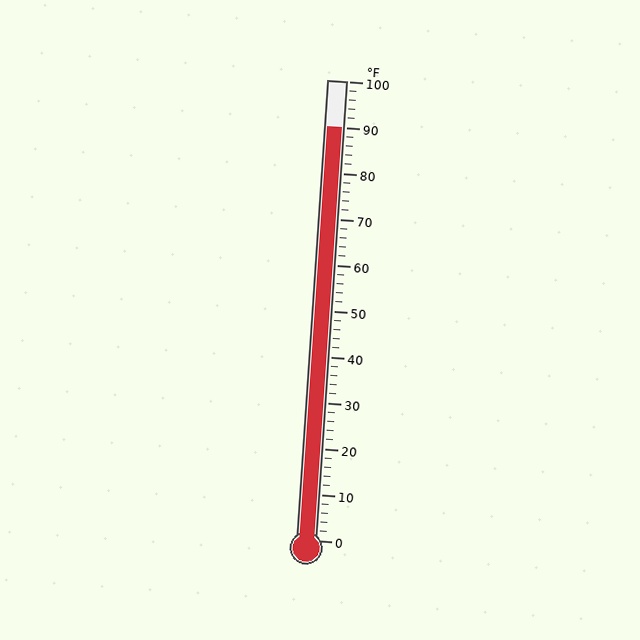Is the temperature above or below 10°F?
The temperature is above 10°F.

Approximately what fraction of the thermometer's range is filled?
The thermometer is filled to approximately 90% of its range.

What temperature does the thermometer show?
The thermometer shows approximately 90°F.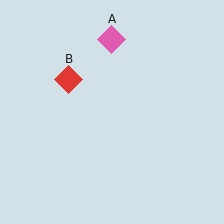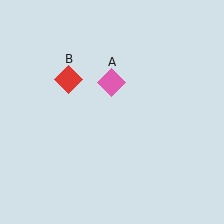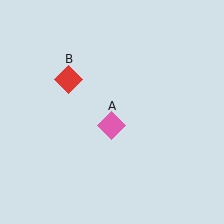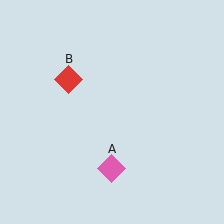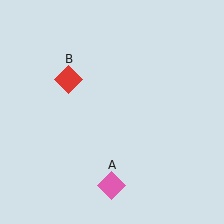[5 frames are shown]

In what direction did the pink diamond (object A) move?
The pink diamond (object A) moved down.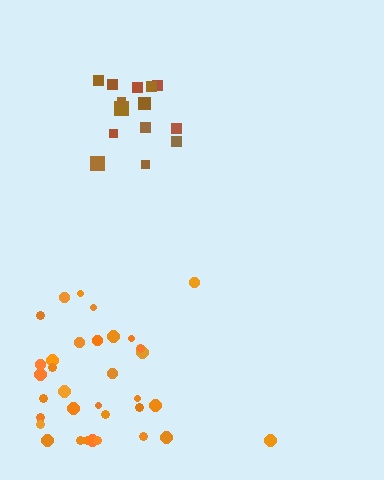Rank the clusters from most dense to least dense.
brown, orange.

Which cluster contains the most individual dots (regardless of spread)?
Orange (34).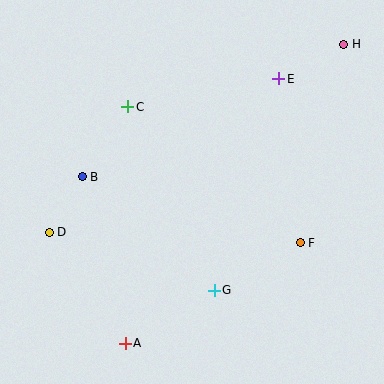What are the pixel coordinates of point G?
Point G is at (214, 290).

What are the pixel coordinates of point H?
Point H is at (344, 44).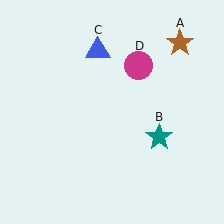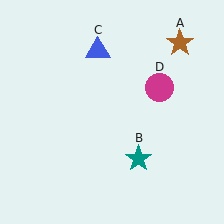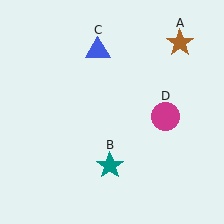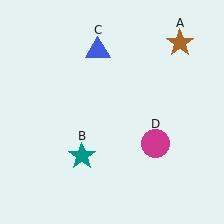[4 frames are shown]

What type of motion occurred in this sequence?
The teal star (object B), magenta circle (object D) rotated clockwise around the center of the scene.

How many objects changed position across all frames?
2 objects changed position: teal star (object B), magenta circle (object D).